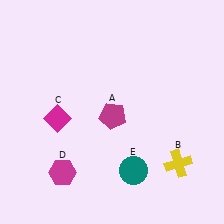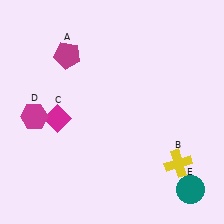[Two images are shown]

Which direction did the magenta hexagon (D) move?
The magenta hexagon (D) moved up.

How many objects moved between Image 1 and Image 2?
3 objects moved between the two images.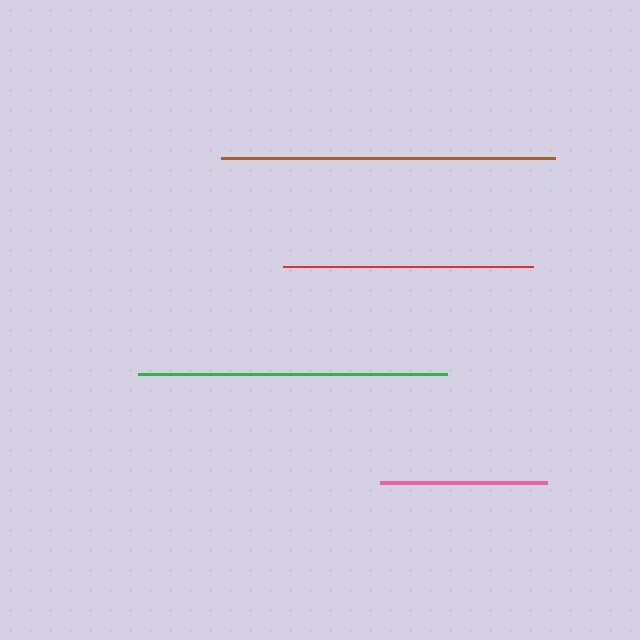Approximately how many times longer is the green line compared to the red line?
The green line is approximately 1.2 times the length of the red line.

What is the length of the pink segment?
The pink segment is approximately 167 pixels long.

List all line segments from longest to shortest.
From longest to shortest: brown, green, red, pink.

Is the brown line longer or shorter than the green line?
The brown line is longer than the green line.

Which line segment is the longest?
The brown line is the longest at approximately 334 pixels.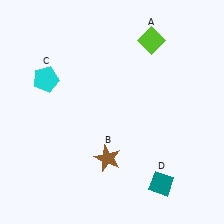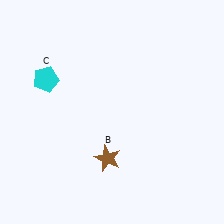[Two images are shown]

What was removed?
The teal diamond (D), the lime diamond (A) were removed in Image 2.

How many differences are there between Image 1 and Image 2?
There are 2 differences between the two images.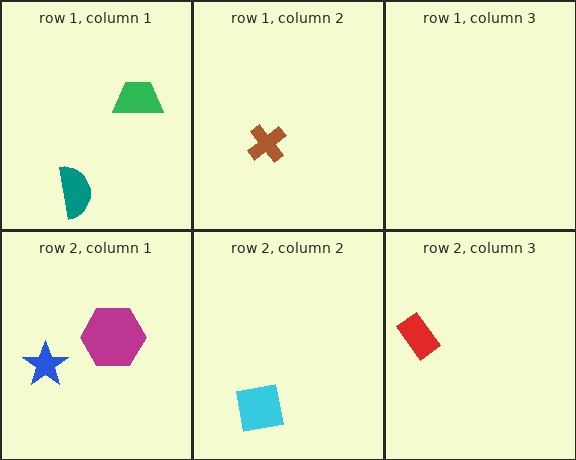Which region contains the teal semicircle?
The row 1, column 1 region.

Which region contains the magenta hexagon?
The row 2, column 1 region.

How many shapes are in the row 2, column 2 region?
1.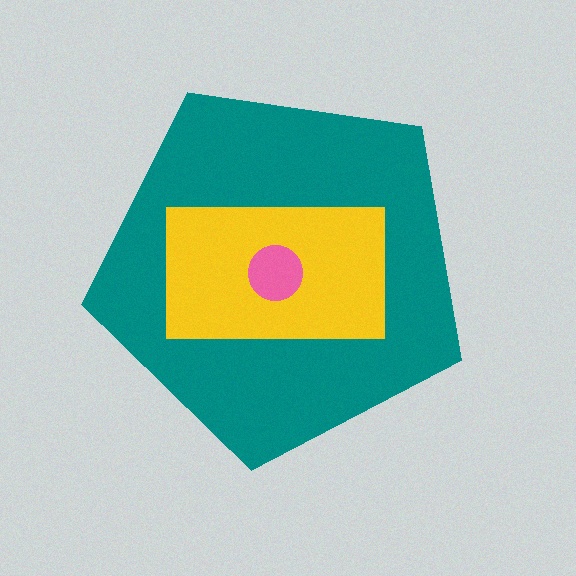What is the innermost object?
The pink circle.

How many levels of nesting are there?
3.